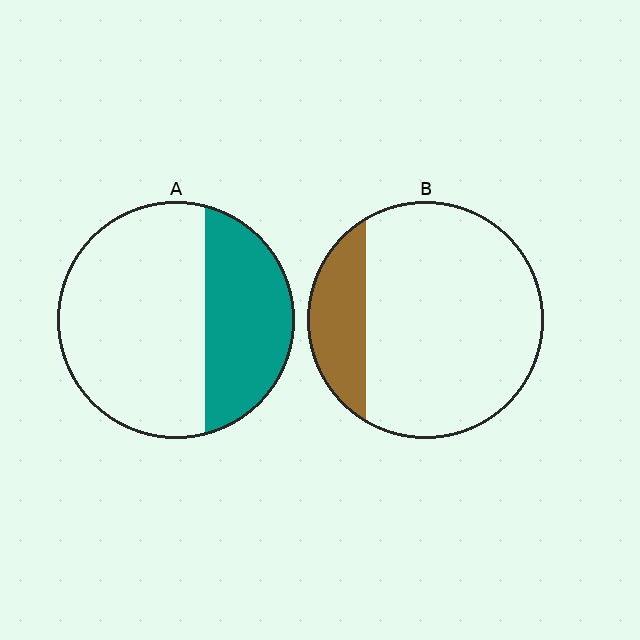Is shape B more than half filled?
No.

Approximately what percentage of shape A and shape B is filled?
A is approximately 35% and B is approximately 20%.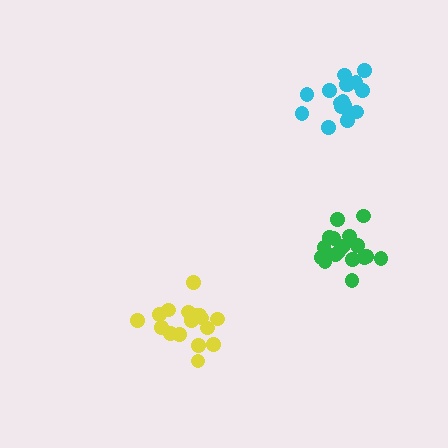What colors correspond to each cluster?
The clusters are colored: cyan, green, yellow.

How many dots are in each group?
Group 1: 17 dots, Group 2: 18 dots, Group 3: 17 dots (52 total).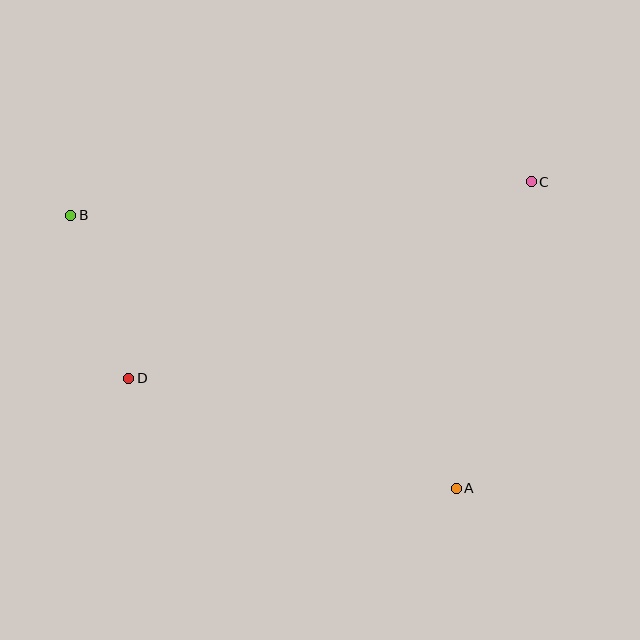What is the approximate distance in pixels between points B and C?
The distance between B and C is approximately 462 pixels.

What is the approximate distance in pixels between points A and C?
The distance between A and C is approximately 316 pixels.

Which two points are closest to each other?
Points B and D are closest to each other.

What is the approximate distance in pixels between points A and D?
The distance between A and D is approximately 345 pixels.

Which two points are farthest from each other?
Points A and B are farthest from each other.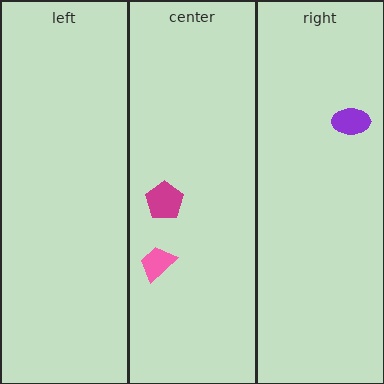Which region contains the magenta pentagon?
The center region.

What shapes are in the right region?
The purple ellipse.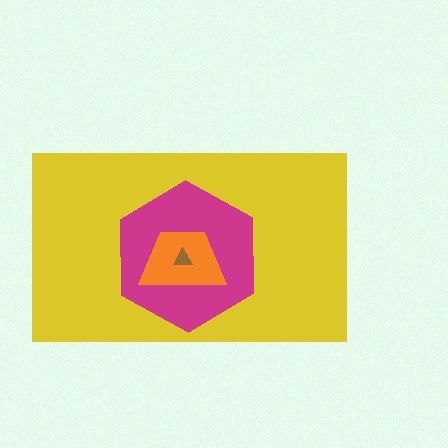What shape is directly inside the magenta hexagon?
The orange trapezoid.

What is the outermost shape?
The yellow rectangle.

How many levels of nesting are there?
4.